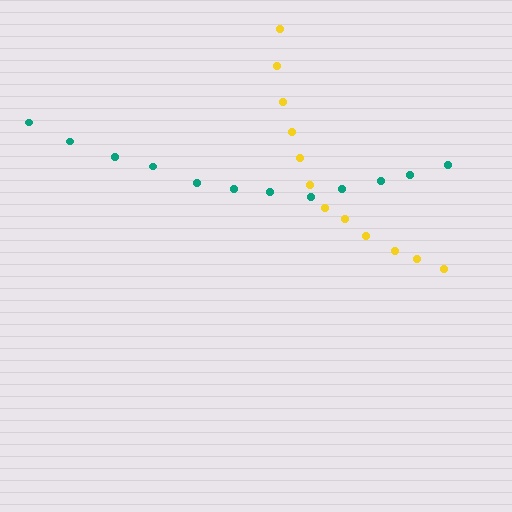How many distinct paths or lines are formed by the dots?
There are 2 distinct paths.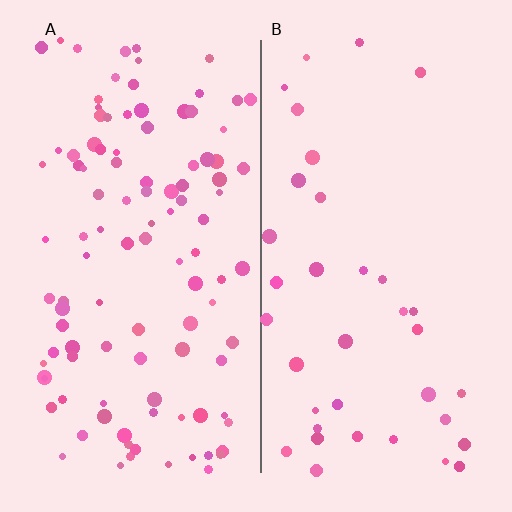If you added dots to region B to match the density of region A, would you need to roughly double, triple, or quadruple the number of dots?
Approximately triple.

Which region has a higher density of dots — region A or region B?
A (the left).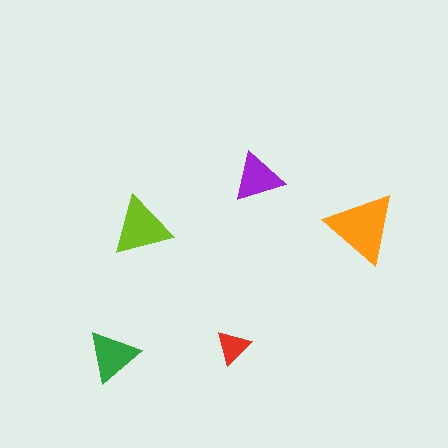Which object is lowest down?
The green triangle is bottommost.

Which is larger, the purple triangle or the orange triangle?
The orange one.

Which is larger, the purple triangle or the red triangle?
The purple one.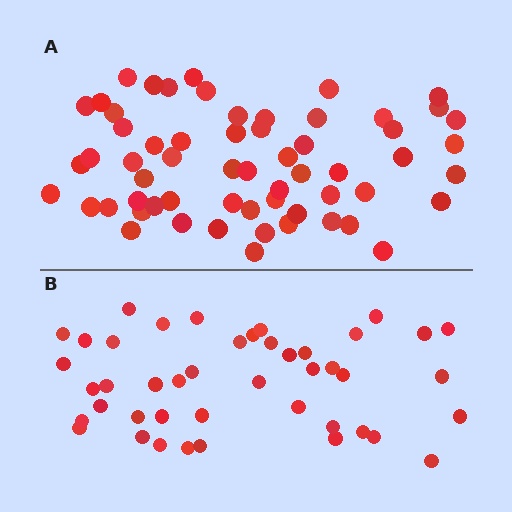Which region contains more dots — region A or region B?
Region A (the top region) has more dots.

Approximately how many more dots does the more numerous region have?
Region A has approximately 15 more dots than region B.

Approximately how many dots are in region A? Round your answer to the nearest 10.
About 60 dots.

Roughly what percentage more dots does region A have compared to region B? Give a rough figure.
About 35% more.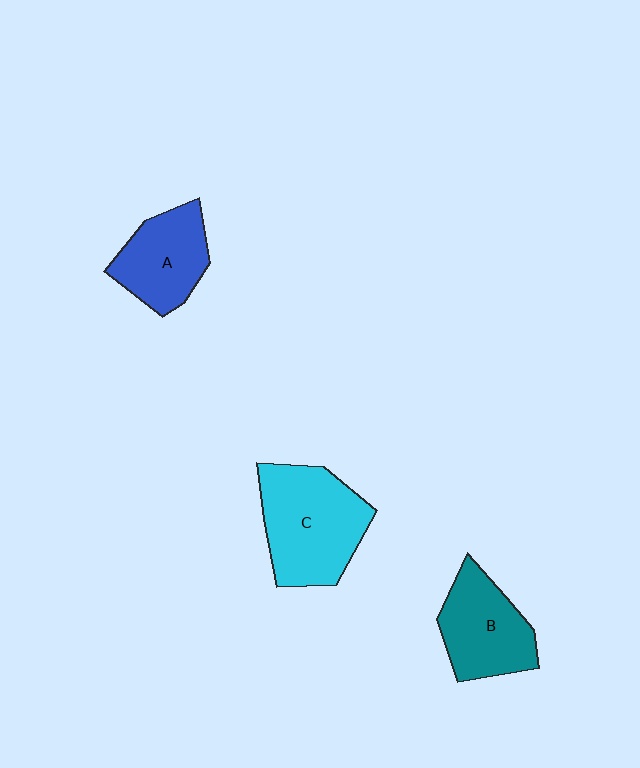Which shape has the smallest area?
Shape A (blue).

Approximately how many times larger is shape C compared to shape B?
Approximately 1.3 times.